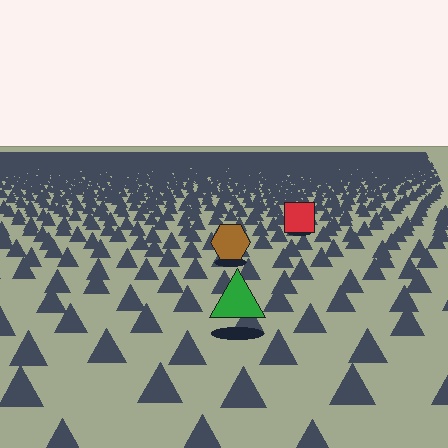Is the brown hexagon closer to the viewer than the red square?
Yes. The brown hexagon is closer — you can tell from the texture gradient: the ground texture is coarser near it.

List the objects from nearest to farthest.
From nearest to farthest: the green triangle, the brown hexagon, the red square.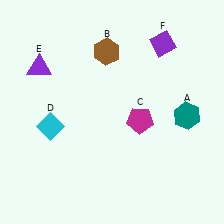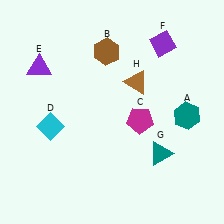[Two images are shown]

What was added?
A teal triangle (G), a brown triangle (H) were added in Image 2.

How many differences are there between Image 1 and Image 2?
There are 2 differences between the two images.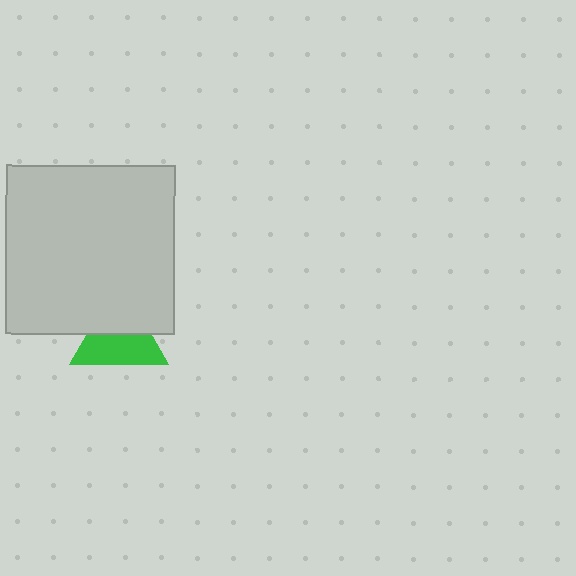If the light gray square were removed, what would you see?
You would see the complete green triangle.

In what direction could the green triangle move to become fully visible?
The green triangle could move down. That would shift it out from behind the light gray square entirely.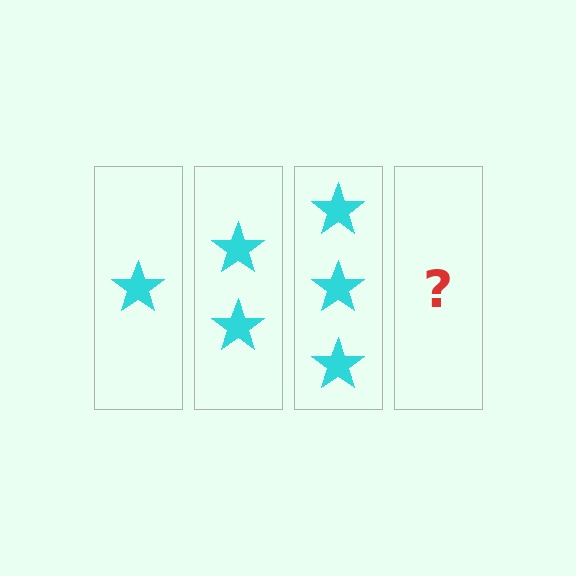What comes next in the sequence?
The next element should be 4 stars.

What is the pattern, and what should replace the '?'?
The pattern is that each step adds one more star. The '?' should be 4 stars.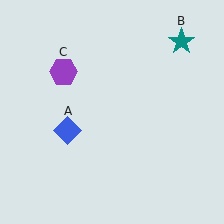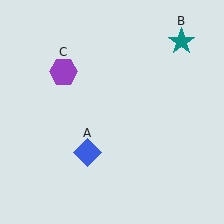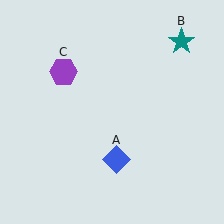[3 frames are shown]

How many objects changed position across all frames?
1 object changed position: blue diamond (object A).